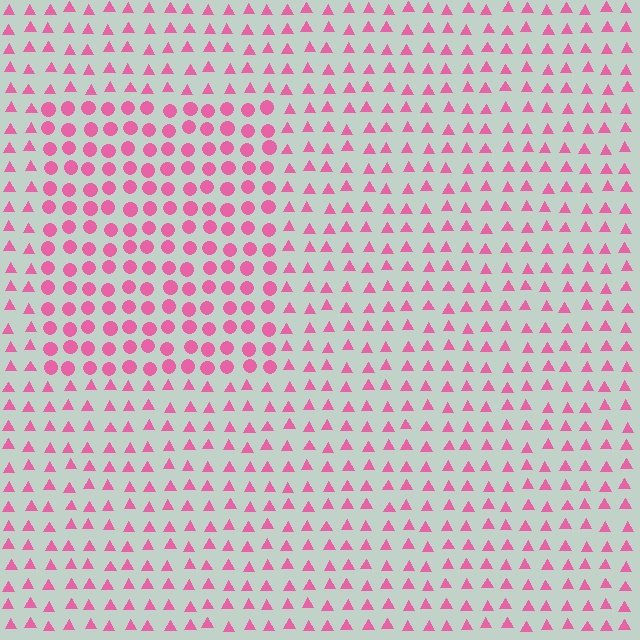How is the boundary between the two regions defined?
The boundary is defined by a change in element shape: circles inside vs. triangles outside. All elements share the same color and spacing.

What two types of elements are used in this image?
The image uses circles inside the rectangle region and triangles outside it.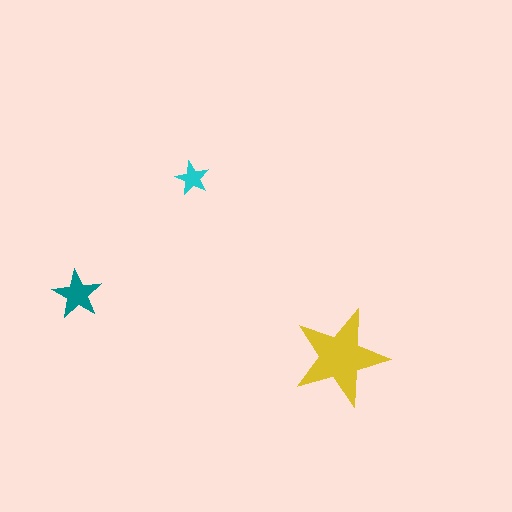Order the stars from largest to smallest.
the yellow one, the teal one, the cyan one.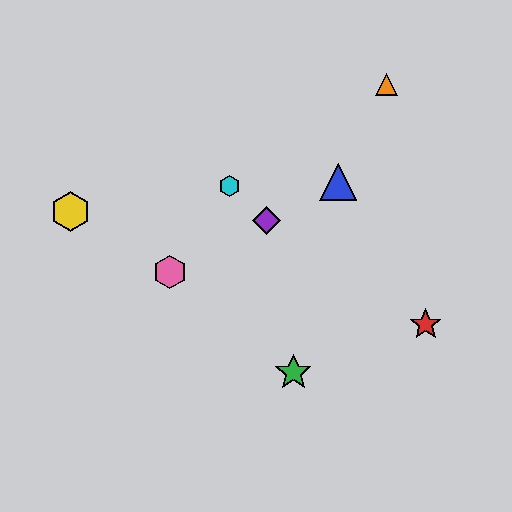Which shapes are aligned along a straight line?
The blue triangle, the purple diamond, the pink hexagon are aligned along a straight line.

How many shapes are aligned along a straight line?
3 shapes (the blue triangle, the purple diamond, the pink hexagon) are aligned along a straight line.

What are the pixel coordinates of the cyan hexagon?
The cyan hexagon is at (230, 186).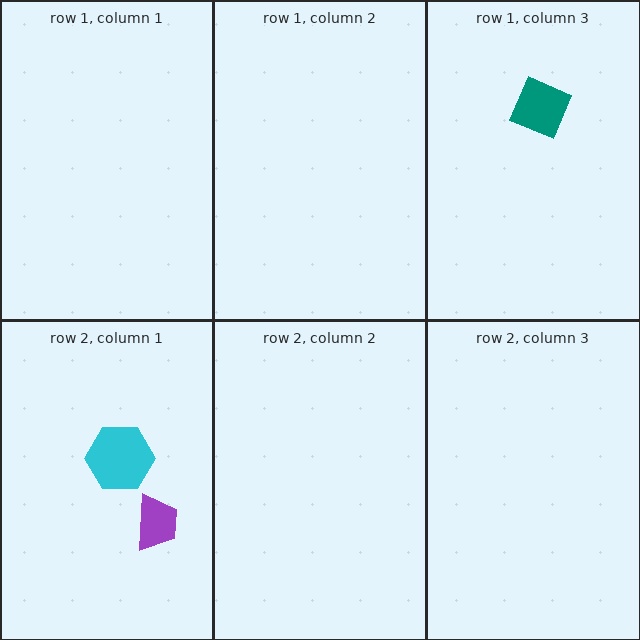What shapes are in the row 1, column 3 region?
The teal diamond.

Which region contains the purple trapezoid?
The row 2, column 1 region.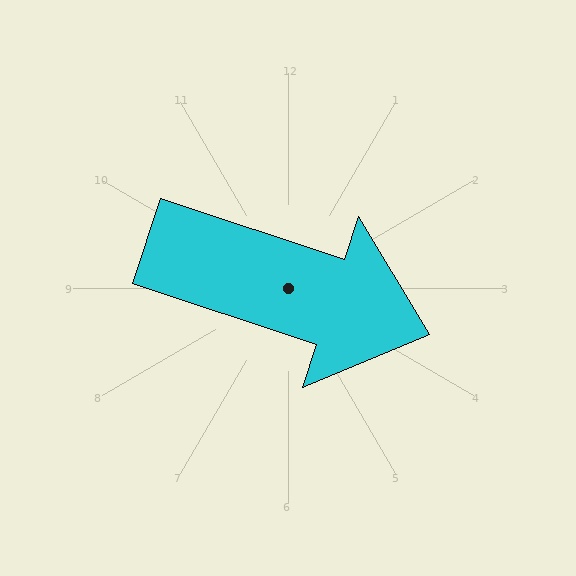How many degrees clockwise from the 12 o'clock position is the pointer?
Approximately 108 degrees.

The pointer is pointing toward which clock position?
Roughly 4 o'clock.